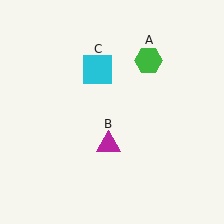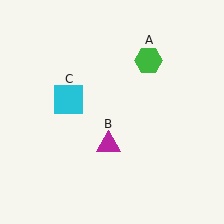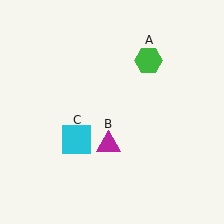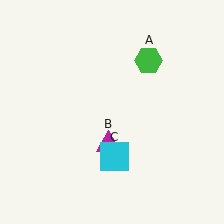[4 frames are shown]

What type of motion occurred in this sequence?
The cyan square (object C) rotated counterclockwise around the center of the scene.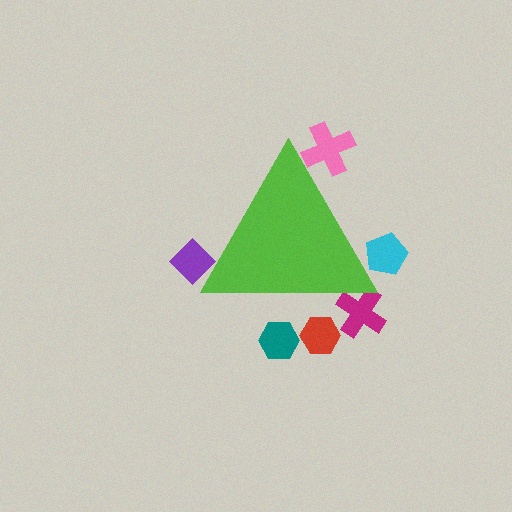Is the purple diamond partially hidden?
Yes, the purple diamond is partially hidden behind the lime triangle.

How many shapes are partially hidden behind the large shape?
6 shapes are partially hidden.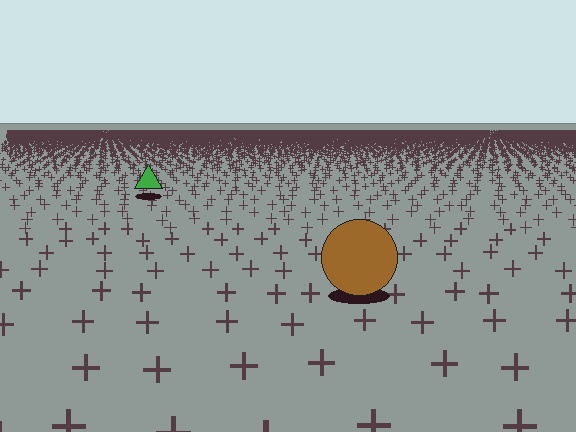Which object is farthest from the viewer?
The green triangle is farthest from the viewer. It appears smaller and the ground texture around it is denser.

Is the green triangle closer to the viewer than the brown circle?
No. The brown circle is closer — you can tell from the texture gradient: the ground texture is coarser near it.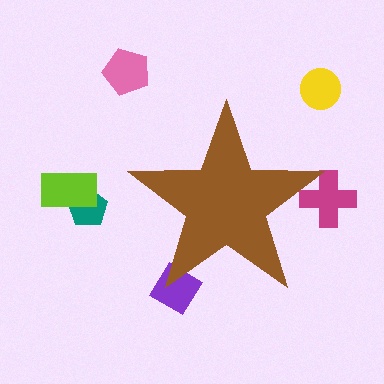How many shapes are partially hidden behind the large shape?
2 shapes are partially hidden.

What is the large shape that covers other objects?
A brown star.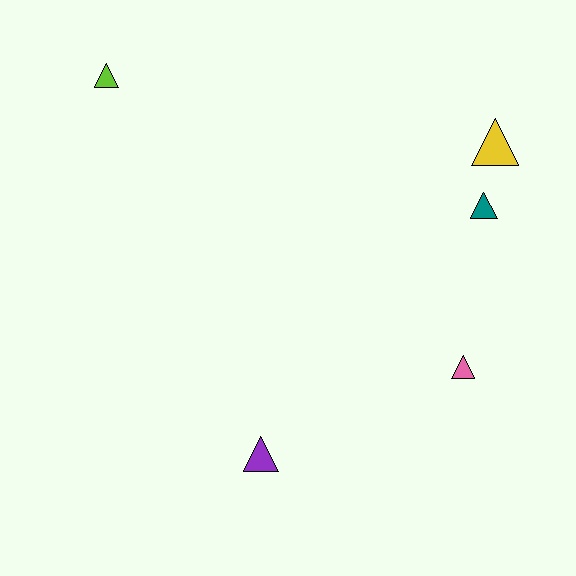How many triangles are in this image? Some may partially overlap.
There are 5 triangles.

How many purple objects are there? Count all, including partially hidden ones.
There is 1 purple object.